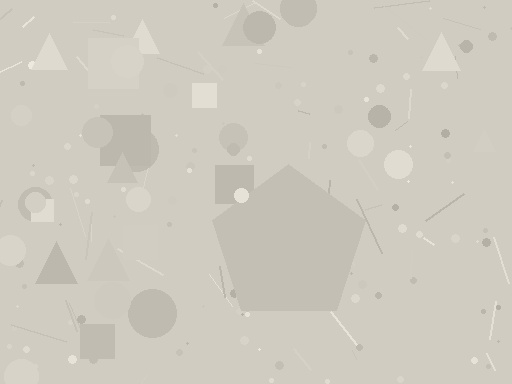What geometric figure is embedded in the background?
A pentagon is embedded in the background.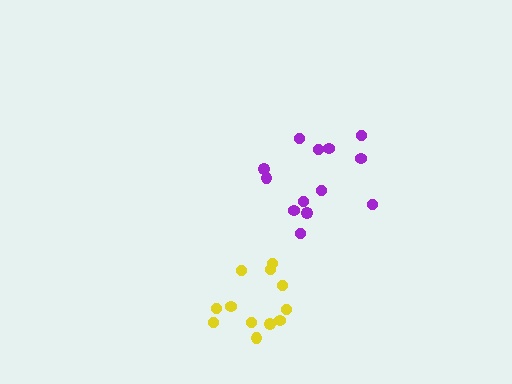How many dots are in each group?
Group 1: 13 dots, Group 2: 12 dots (25 total).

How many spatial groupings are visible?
There are 2 spatial groupings.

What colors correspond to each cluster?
The clusters are colored: purple, yellow.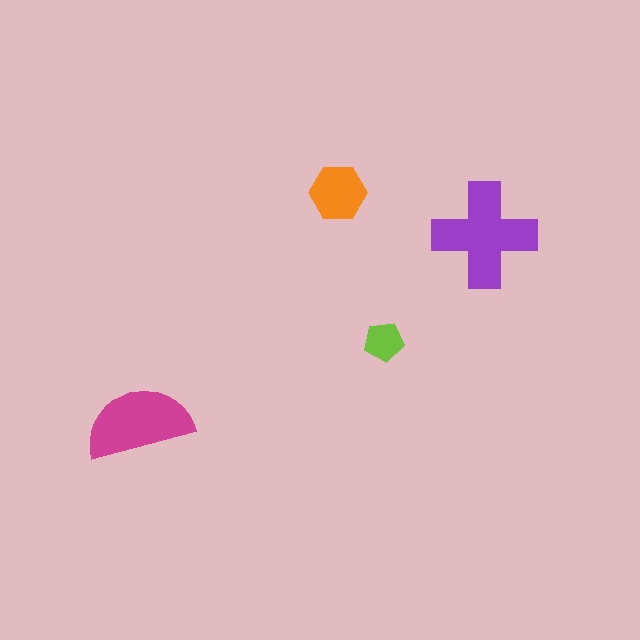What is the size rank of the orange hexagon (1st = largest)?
3rd.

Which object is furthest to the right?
The purple cross is rightmost.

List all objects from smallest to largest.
The lime pentagon, the orange hexagon, the magenta semicircle, the purple cross.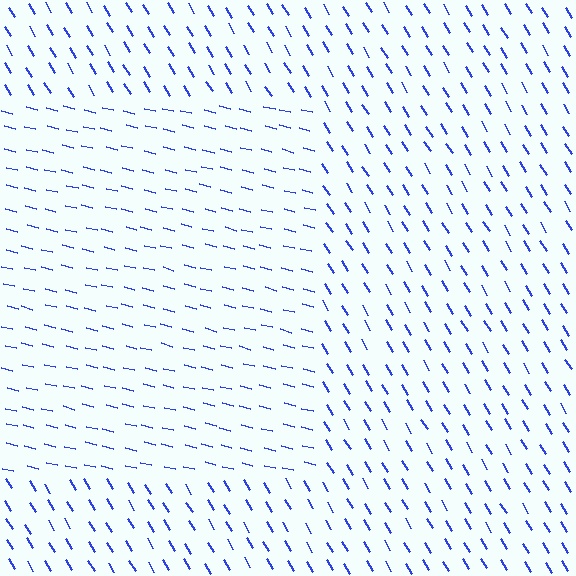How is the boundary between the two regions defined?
The boundary is defined purely by a change in line orientation (approximately 45 degrees difference). All lines are the same color and thickness.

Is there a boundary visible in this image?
Yes, there is a texture boundary formed by a change in line orientation.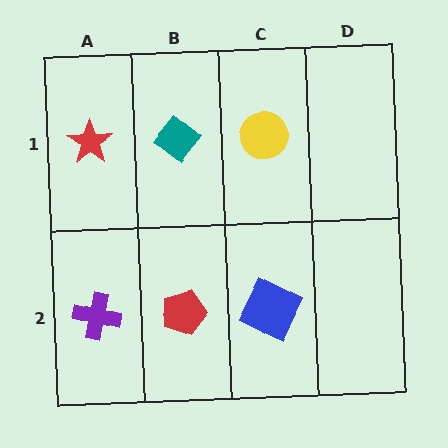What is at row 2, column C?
A blue square.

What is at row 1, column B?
A teal diamond.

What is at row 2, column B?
A red pentagon.